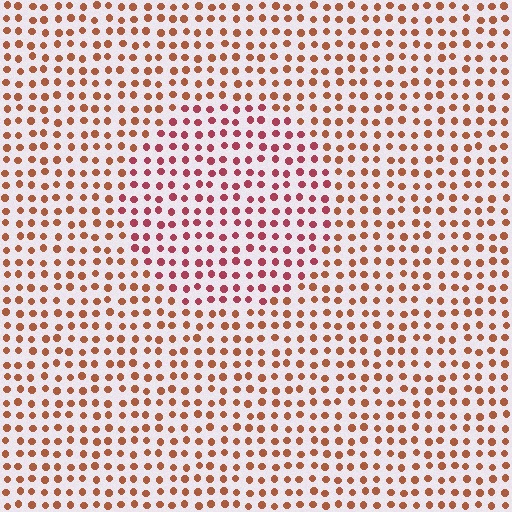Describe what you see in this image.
The image is filled with small brown elements in a uniform arrangement. A circle-shaped region is visible where the elements are tinted to a slightly different hue, forming a subtle color boundary.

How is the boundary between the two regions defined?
The boundary is defined purely by a slight shift in hue (about 31 degrees). Spacing, size, and orientation are identical on both sides.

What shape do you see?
I see a circle.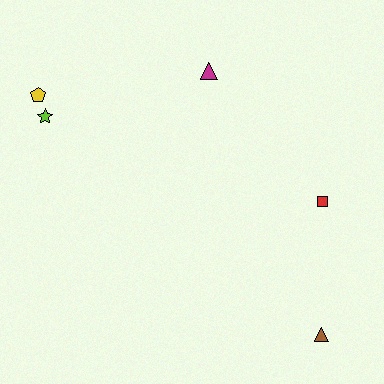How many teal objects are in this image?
There are no teal objects.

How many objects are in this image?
There are 5 objects.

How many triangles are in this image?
There are 2 triangles.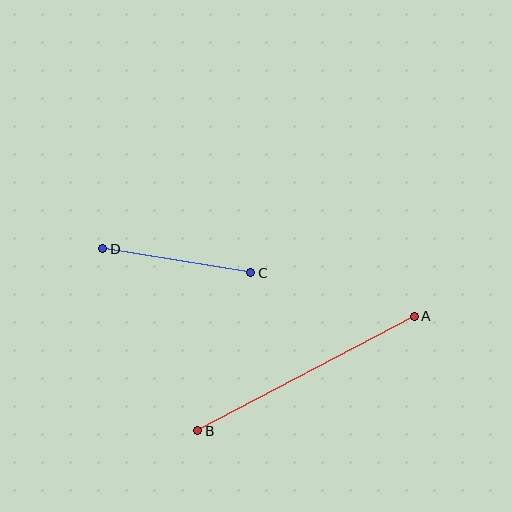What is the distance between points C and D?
The distance is approximately 150 pixels.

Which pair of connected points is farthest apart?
Points A and B are farthest apart.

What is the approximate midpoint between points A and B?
The midpoint is at approximately (306, 374) pixels.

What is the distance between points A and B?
The distance is approximately 245 pixels.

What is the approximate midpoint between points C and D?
The midpoint is at approximately (177, 261) pixels.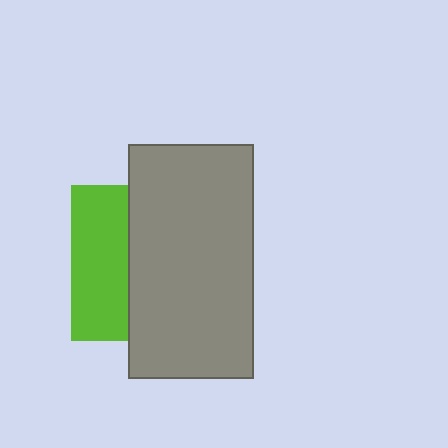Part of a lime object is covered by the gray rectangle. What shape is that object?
It is a square.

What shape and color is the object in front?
The object in front is a gray rectangle.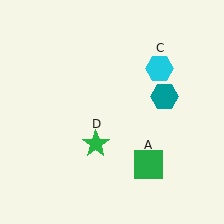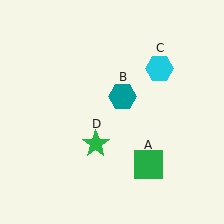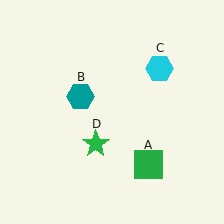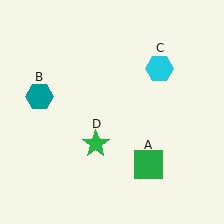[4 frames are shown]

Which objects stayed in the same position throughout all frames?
Green square (object A) and cyan hexagon (object C) and green star (object D) remained stationary.